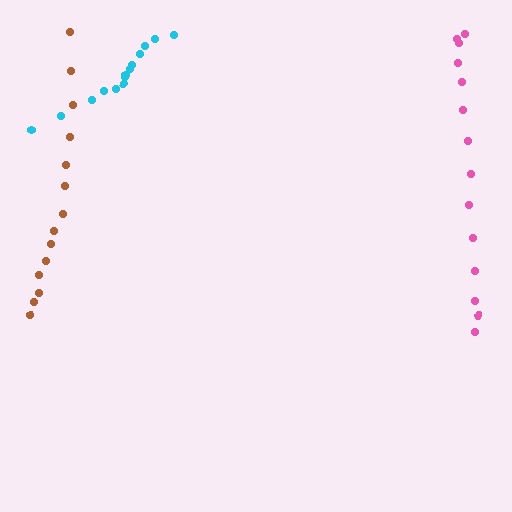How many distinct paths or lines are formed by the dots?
There are 3 distinct paths.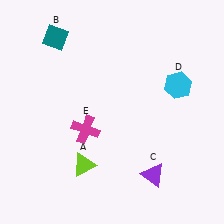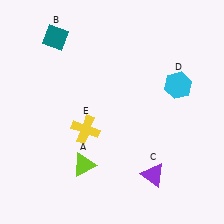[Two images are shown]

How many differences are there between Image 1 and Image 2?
There is 1 difference between the two images.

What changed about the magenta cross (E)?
In Image 1, E is magenta. In Image 2, it changed to yellow.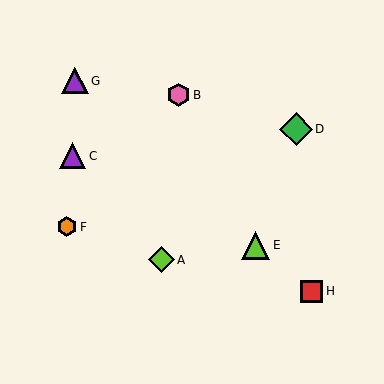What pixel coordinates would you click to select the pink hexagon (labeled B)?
Click at (179, 95) to select the pink hexagon B.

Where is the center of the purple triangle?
The center of the purple triangle is at (75, 81).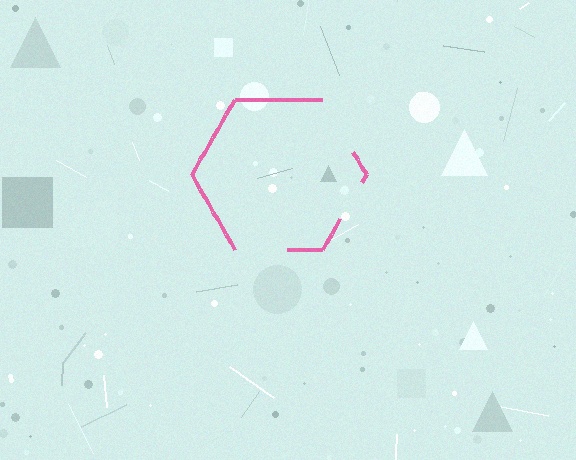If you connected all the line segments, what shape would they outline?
They would outline a hexagon.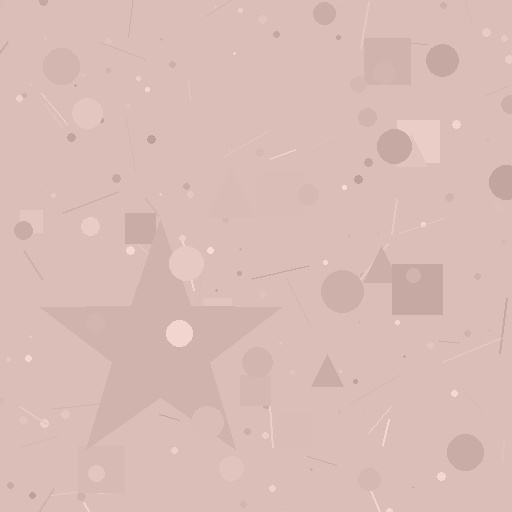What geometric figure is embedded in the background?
A star is embedded in the background.